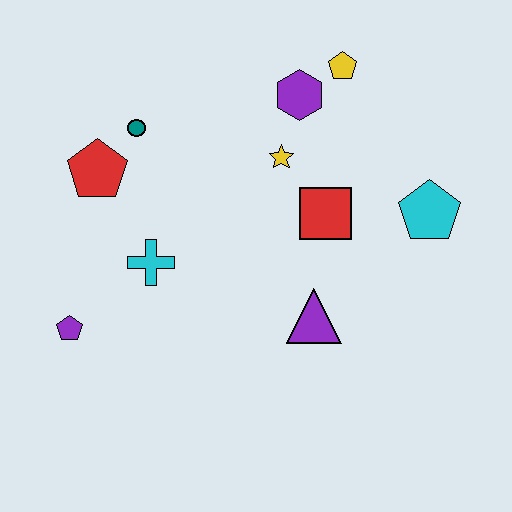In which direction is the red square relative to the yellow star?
The red square is below the yellow star.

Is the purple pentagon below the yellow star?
Yes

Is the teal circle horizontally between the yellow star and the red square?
No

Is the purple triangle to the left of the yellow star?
No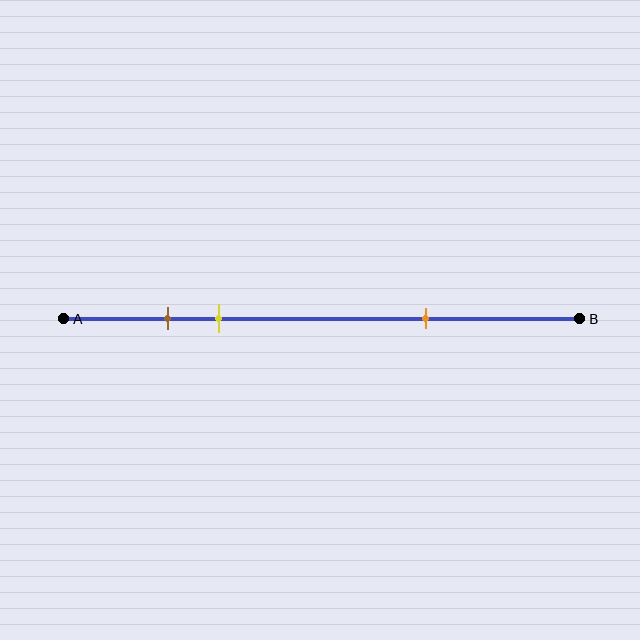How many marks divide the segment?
There are 3 marks dividing the segment.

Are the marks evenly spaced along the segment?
No, the marks are not evenly spaced.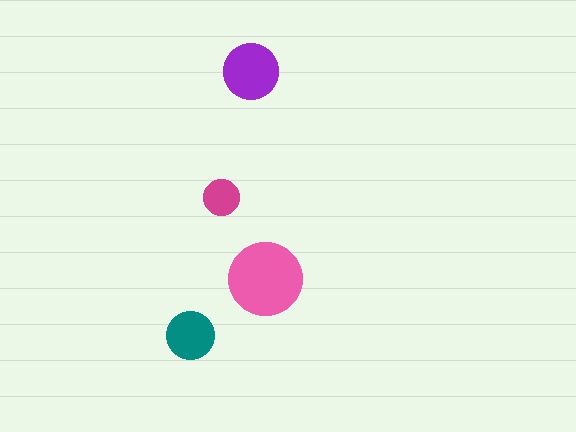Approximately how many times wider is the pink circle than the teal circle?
About 1.5 times wider.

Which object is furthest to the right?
The pink circle is rightmost.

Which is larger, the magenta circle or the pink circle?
The pink one.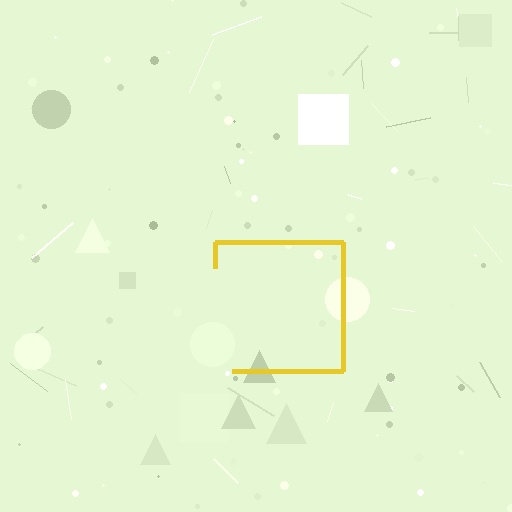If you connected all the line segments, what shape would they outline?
They would outline a square.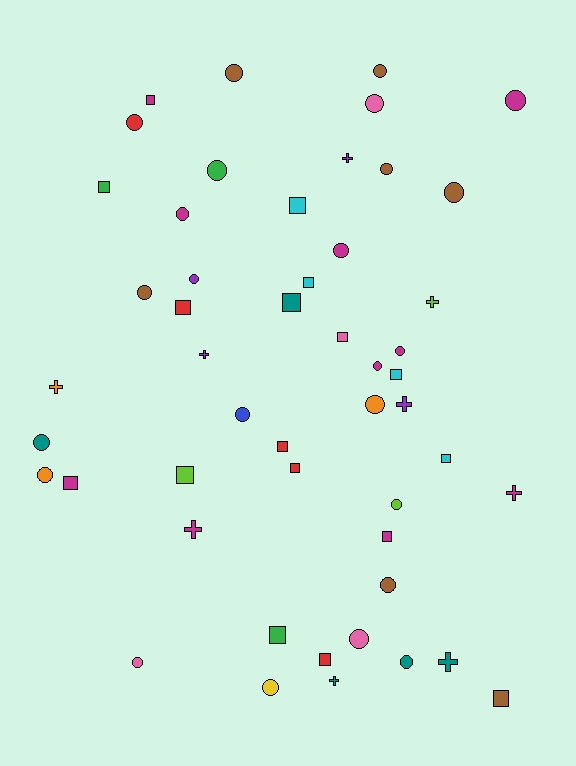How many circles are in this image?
There are 24 circles.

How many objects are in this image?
There are 50 objects.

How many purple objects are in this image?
There are 4 purple objects.